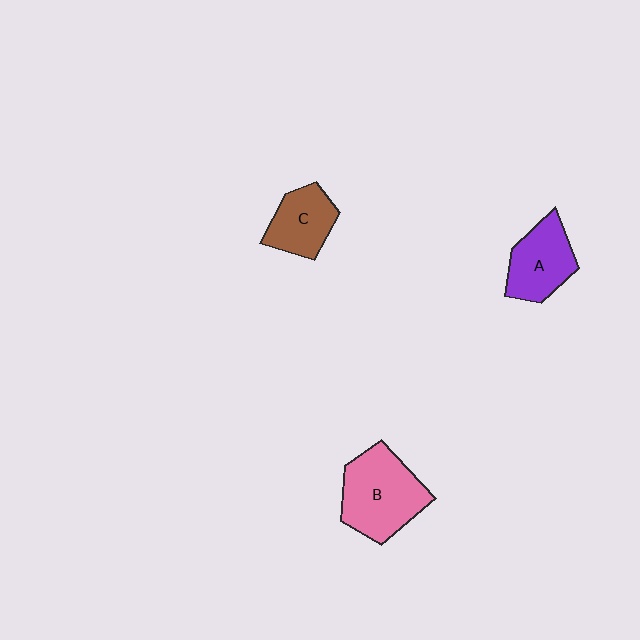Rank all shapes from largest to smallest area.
From largest to smallest: B (pink), A (purple), C (brown).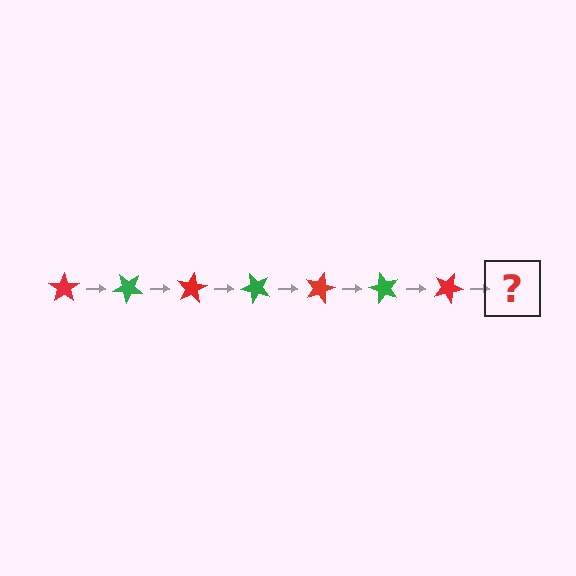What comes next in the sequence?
The next element should be a green star, rotated 280 degrees from the start.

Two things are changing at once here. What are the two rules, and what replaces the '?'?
The two rules are that it rotates 40 degrees each step and the color cycles through red and green. The '?' should be a green star, rotated 280 degrees from the start.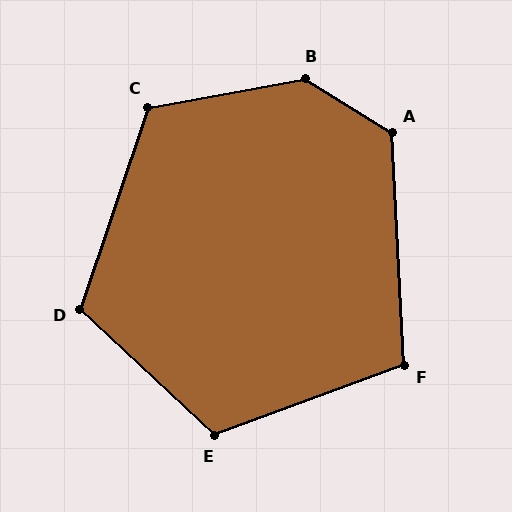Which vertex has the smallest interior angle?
F, at approximately 107 degrees.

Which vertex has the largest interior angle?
B, at approximately 138 degrees.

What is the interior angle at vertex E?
Approximately 117 degrees (obtuse).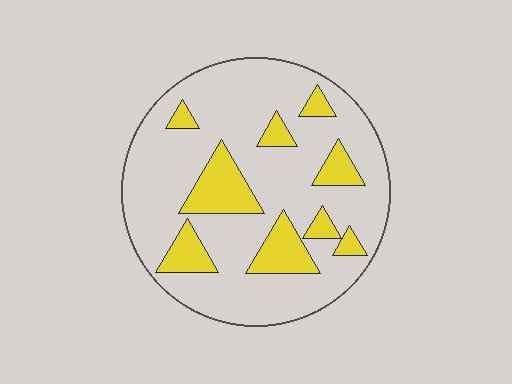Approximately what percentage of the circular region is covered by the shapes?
Approximately 20%.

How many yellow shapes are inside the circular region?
9.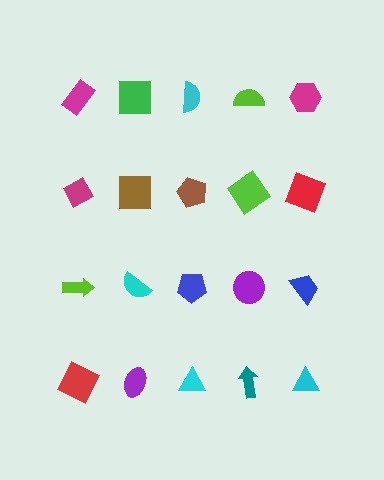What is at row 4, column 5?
A cyan triangle.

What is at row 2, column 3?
A brown pentagon.